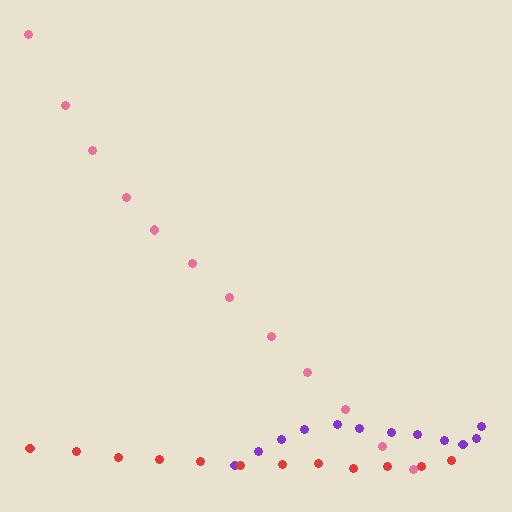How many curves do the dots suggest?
There are 3 distinct paths.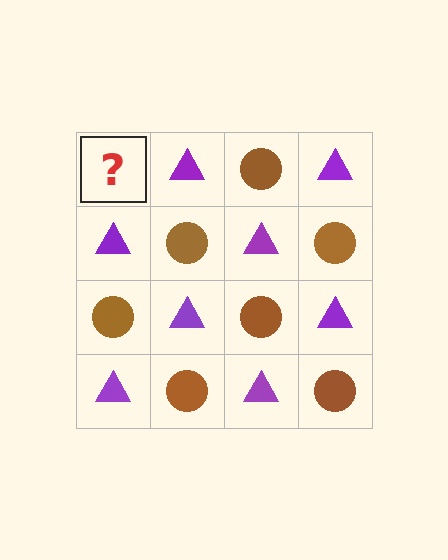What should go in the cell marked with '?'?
The missing cell should contain a brown circle.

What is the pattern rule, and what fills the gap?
The rule is that it alternates brown circle and purple triangle in a checkerboard pattern. The gap should be filled with a brown circle.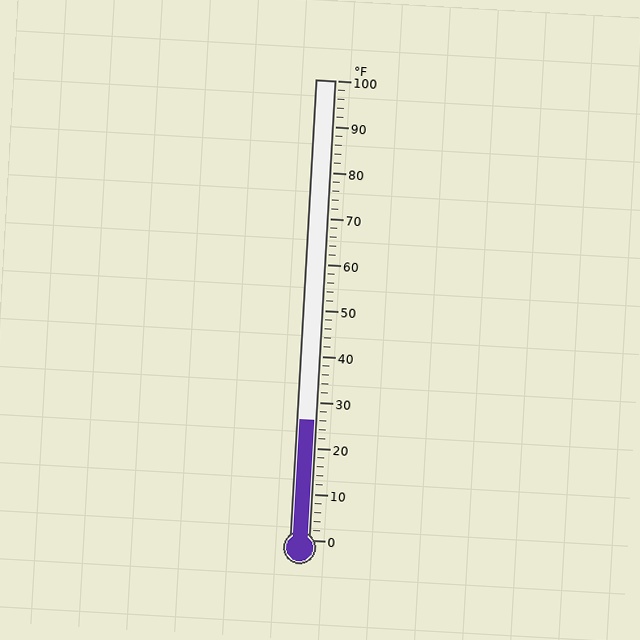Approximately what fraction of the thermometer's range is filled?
The thermometer is filled to approximately 25% of its range.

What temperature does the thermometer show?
The thermometer shows approximately 26°F.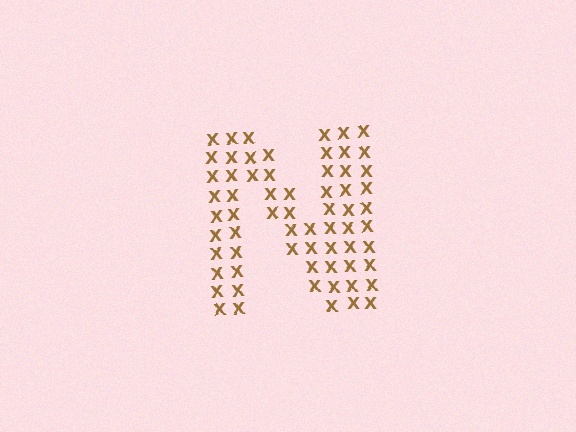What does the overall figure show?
The overall figure shows the letter N.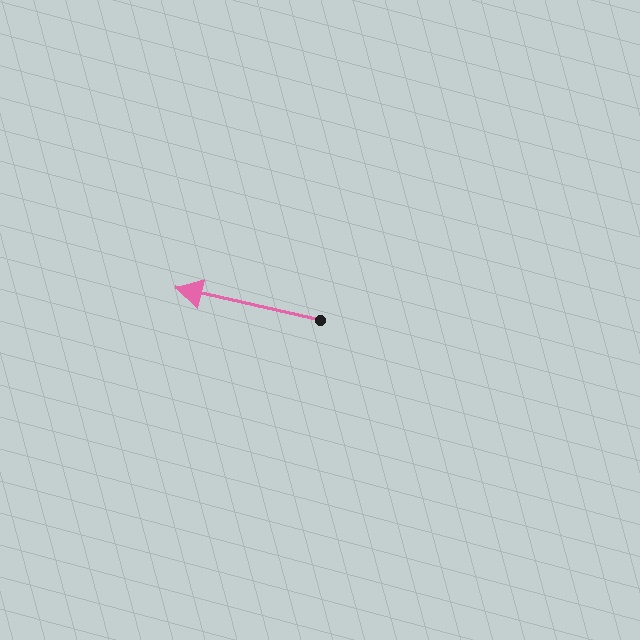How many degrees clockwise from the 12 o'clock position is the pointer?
Approximately 282 degrees.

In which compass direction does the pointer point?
West.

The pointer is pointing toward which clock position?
Roughly 9 o'clock.